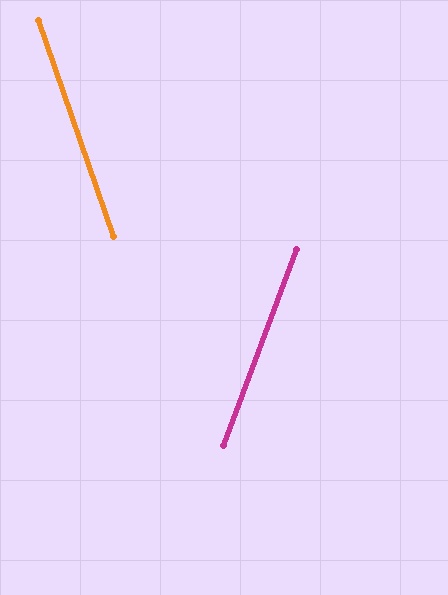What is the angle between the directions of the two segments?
Approximately 40 degrees.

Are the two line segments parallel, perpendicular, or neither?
Neither parallel nor perpendicular — they differ by about 40°.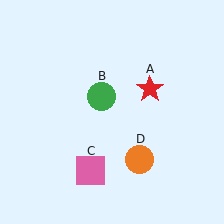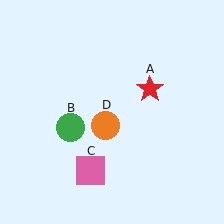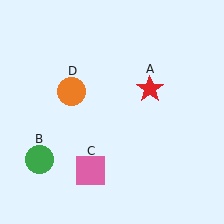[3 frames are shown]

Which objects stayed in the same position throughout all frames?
Red star (object A) and pink square (object C) remained stationary.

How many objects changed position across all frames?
2 objects changed position: green circle (object B), orange circle (object D).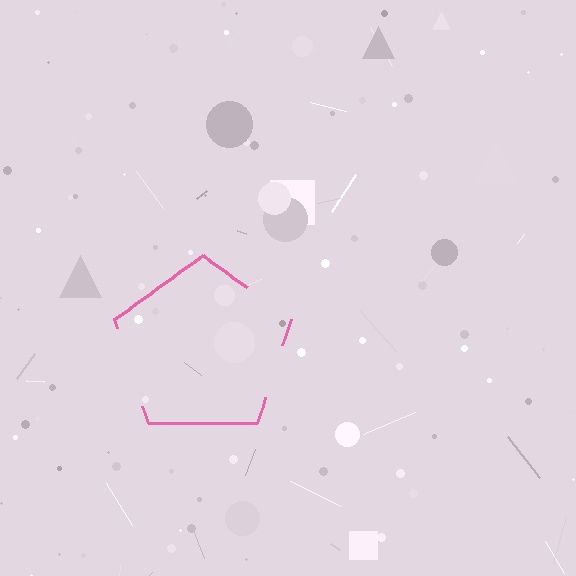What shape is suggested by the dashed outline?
The dashed outline suggests a pentagon.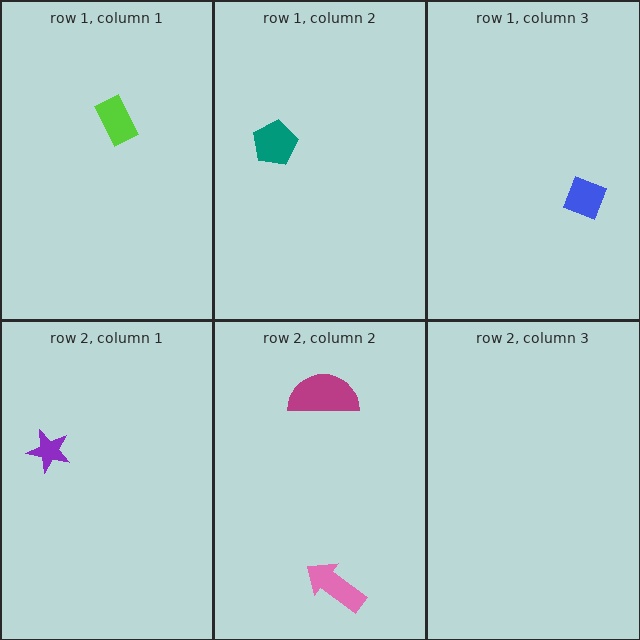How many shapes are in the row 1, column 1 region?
1.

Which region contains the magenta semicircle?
The row 2, column 2 region.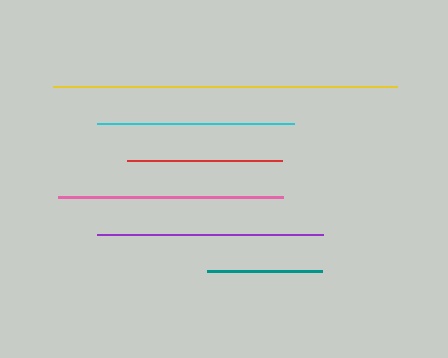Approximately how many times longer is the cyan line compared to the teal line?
The cyan line is approximately 1.7 times the length of the teal line.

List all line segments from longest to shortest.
From longest to shortest: yellow, purple, pink, cyan, red, teal.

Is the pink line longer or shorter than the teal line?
The pink line is longer than the teal line.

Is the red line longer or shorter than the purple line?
The purple line is longer than the red line.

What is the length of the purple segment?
The purple segment is approximately 226 pixels long.